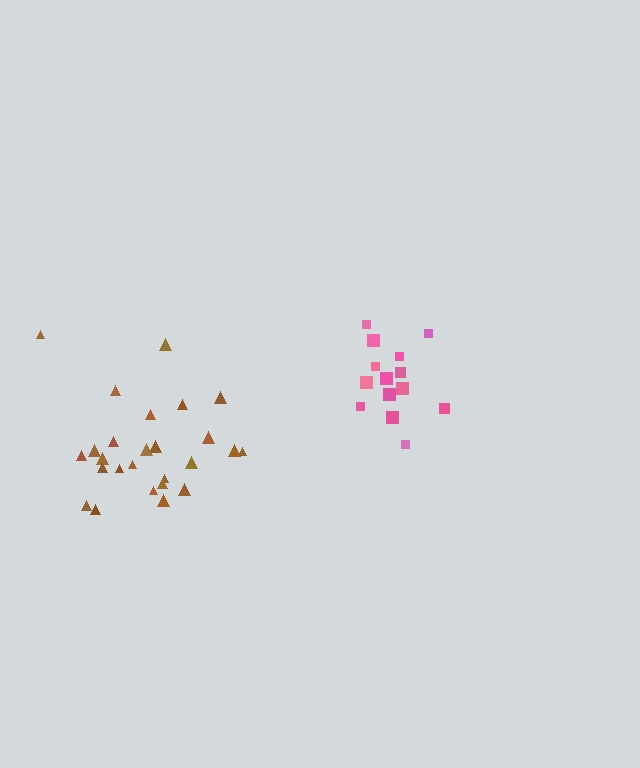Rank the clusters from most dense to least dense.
pink, brown.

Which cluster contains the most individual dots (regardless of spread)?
Brown (26).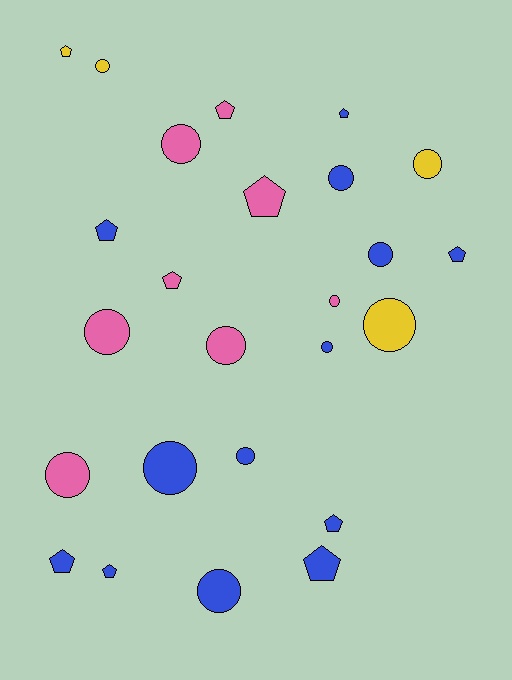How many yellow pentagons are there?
There is 1 yellow pentagon.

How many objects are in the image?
There are 25 objects.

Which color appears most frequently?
Blue, with 13 objects.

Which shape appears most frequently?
Circle, with 14 objects.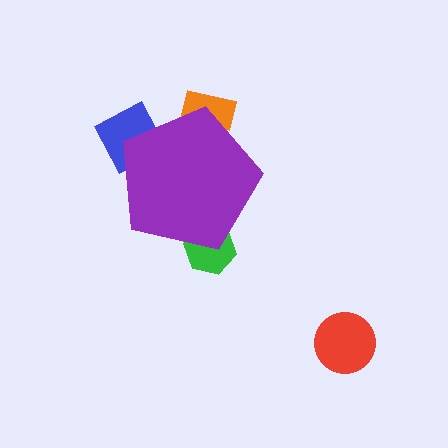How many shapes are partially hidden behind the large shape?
3 shapes are partially hidden.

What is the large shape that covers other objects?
A purple pentagon.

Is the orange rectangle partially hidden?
Yes, the orange rectangle is partially hidden behind the purple pentagon.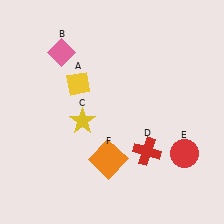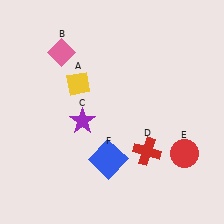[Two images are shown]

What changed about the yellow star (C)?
In Image 1, C is yellow. In Image 2, it changed to purple.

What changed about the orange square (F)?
In Image 1, F is orange. In Image 2, it changed to blue.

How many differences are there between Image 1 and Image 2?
There are 2 differences between the two images.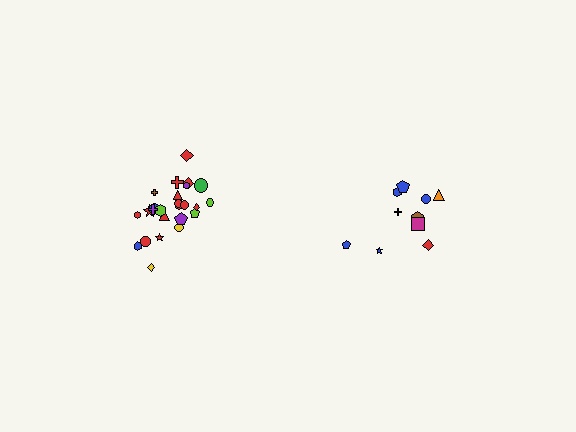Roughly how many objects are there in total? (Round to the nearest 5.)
Roughly 35 objects in total.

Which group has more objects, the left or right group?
The left group.